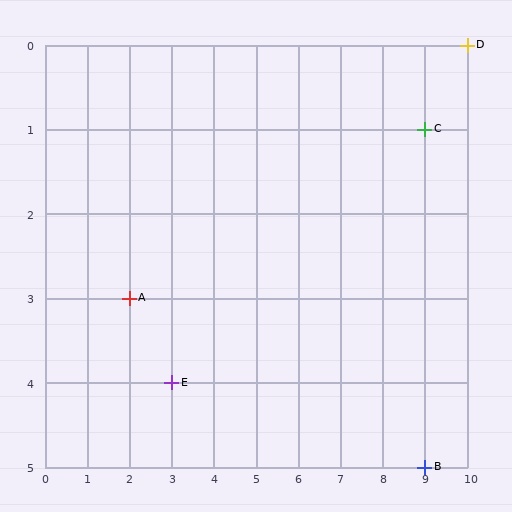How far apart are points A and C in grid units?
Points A and C are 7 columns and 2 rows apart (about 7.3 grid units diagonally).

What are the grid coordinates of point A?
Point A is at grid coordinates (2, 3).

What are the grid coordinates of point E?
Point E is at grid coordinates (3, 4).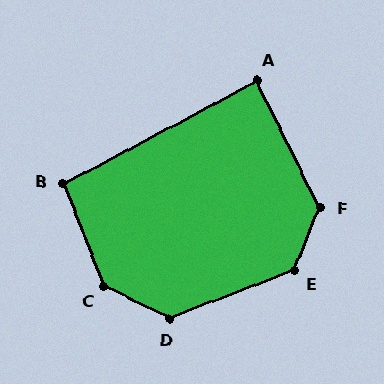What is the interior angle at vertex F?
Approximately 131 degrees (obtuse).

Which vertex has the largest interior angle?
C, at approximately 138 degrees.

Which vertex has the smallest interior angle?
A, at approximately 89 degrees.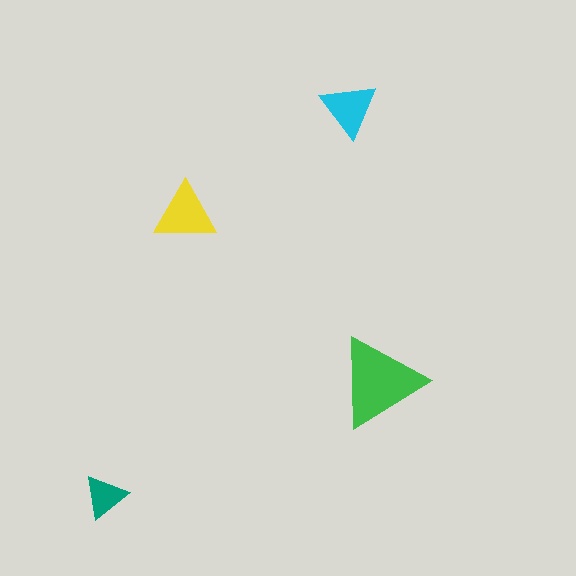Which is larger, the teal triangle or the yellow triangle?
The yellow one.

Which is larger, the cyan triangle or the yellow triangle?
The yellow one.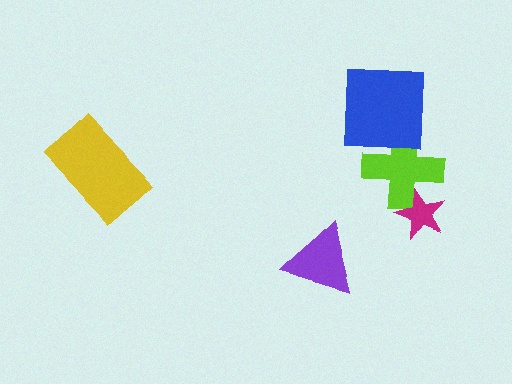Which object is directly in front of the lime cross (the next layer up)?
The magenta star is directly in front of the lime cross.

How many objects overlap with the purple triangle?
0 objects overlap with the purple triangle.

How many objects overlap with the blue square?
1 object overlaps with the blue square.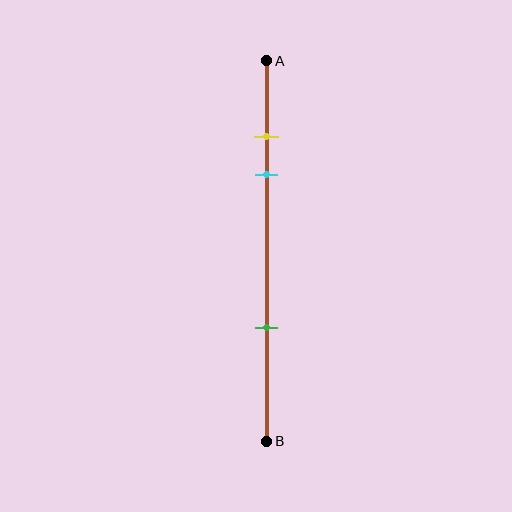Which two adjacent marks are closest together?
The yellow and cyan marks are the closest adjacent pair.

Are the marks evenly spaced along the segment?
No, the marks are not evenly spaced.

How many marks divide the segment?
There are 3 marks dividing the segment.